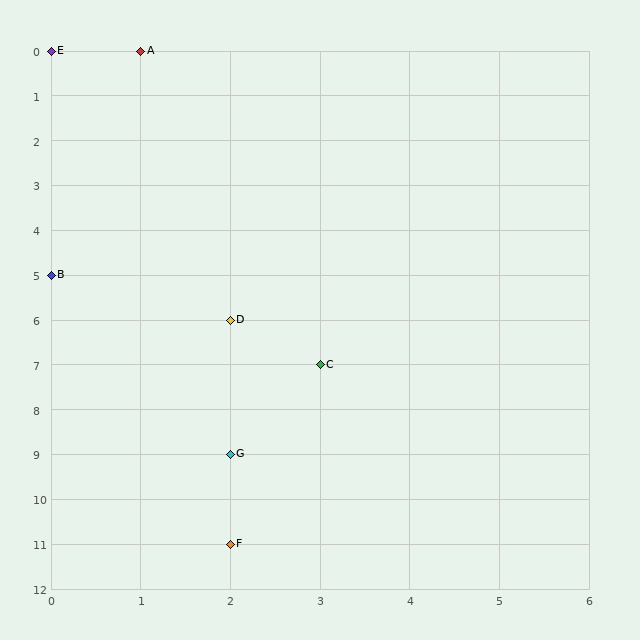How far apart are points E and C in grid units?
Points E and C are 3 columns and 7 rows apart (about 7.6 grid units diagonally).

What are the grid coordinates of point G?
Point G is at grid coordinates (2, 9).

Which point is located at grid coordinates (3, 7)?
Point C is at (3, 7).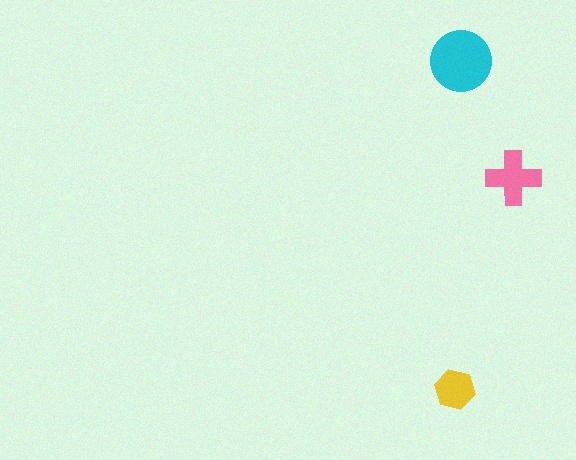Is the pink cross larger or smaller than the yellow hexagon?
Larger.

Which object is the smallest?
The yellow hexagon.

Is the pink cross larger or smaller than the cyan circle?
Smaller.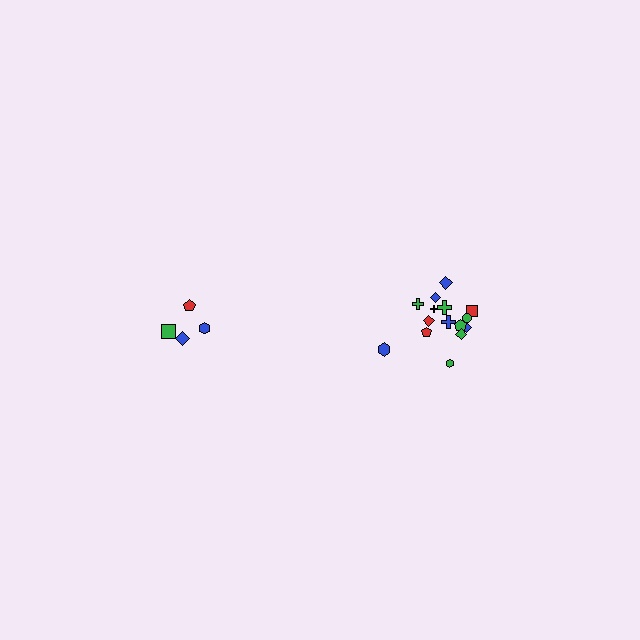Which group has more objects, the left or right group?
The right group.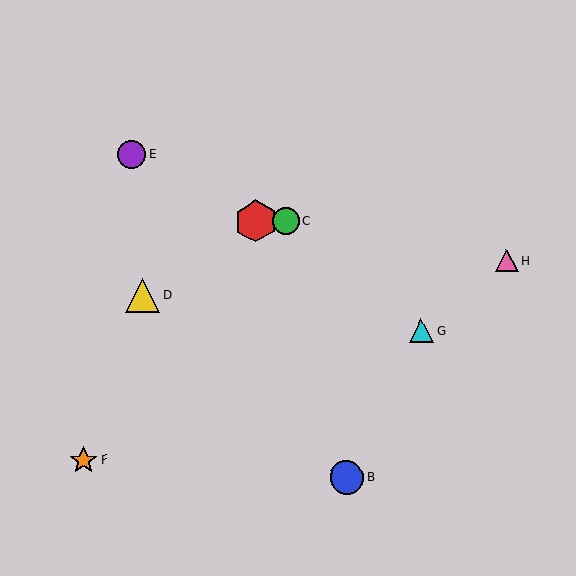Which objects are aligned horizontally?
Objects A, C are aligned horizontally.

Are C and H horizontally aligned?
No, C is at y≈221 and H is at y≈261.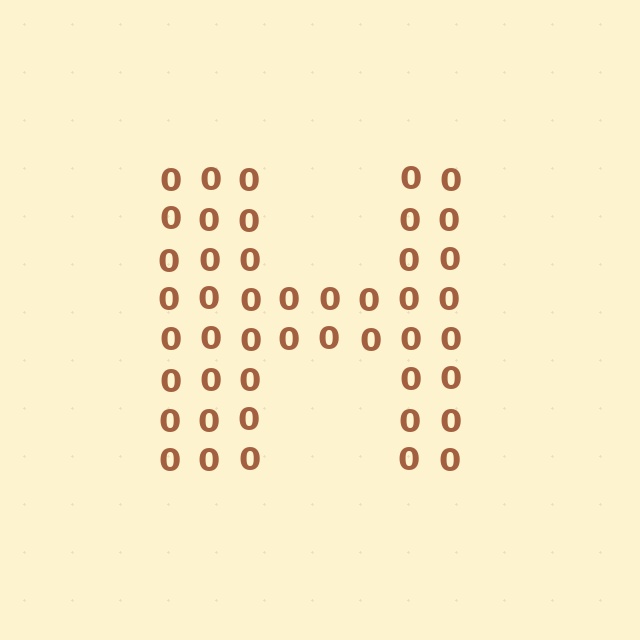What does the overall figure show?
The overall figure shows the letter H.